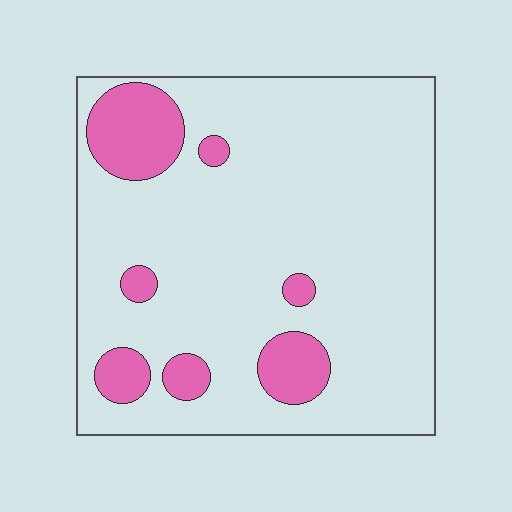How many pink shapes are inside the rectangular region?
7.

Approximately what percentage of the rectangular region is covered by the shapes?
Approximately 15%.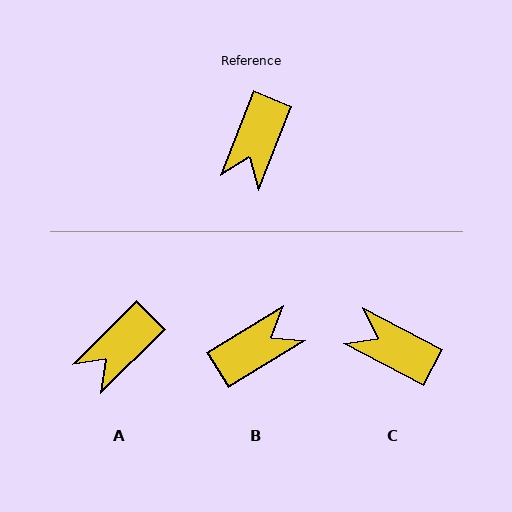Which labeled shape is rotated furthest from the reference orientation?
B, about 143 degrees away.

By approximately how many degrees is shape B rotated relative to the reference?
Approximately 143 degrees counter-clockwise.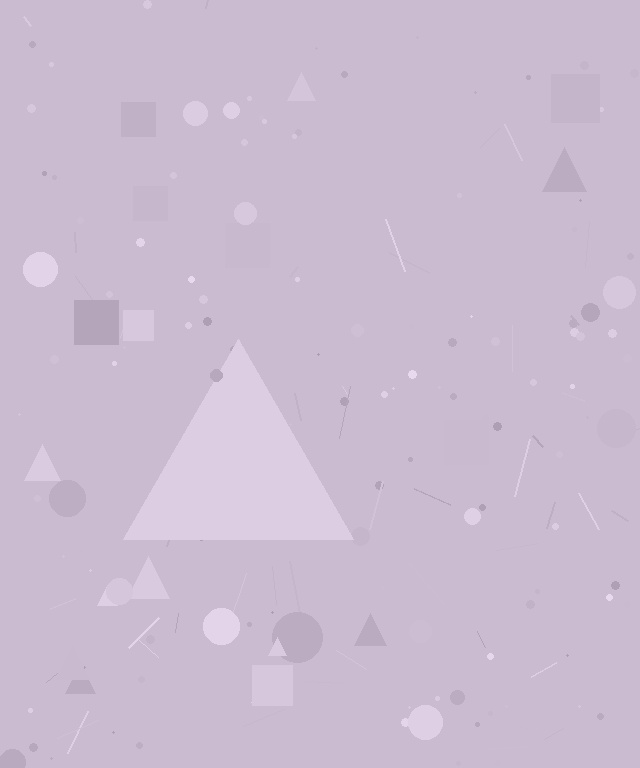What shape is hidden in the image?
A triangle is hidden in the image.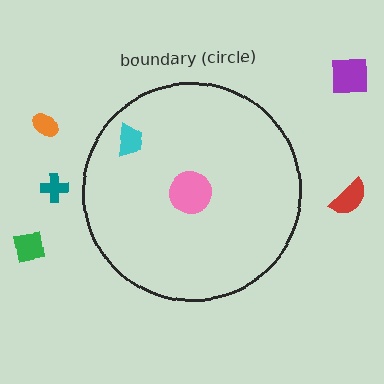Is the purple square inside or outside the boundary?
Outside.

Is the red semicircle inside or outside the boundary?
Outside.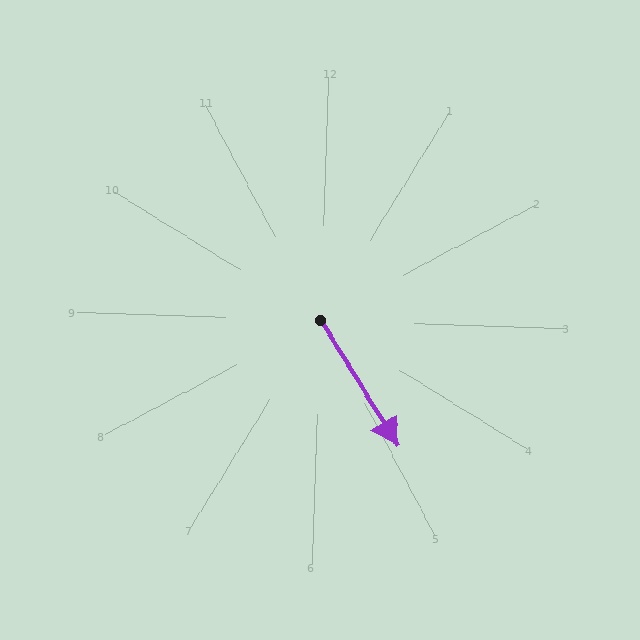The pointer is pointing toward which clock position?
Roughly 5 o'clock.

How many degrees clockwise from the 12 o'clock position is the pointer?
Approximately 146 degrees.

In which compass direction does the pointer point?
Southeast.